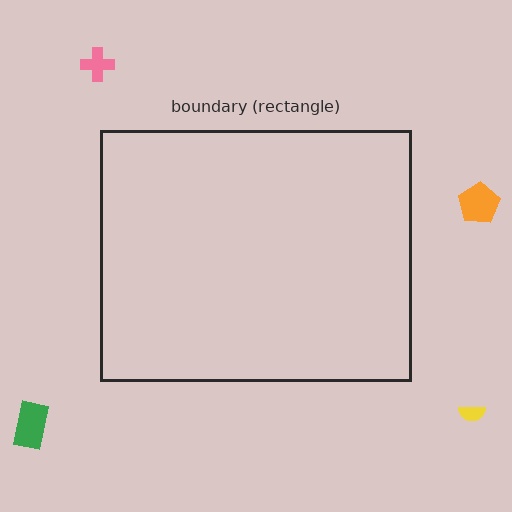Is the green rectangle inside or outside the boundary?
Outside.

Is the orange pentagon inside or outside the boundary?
Outside.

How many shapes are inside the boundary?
0 inside, 4 outside.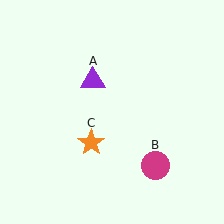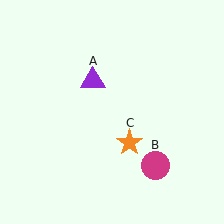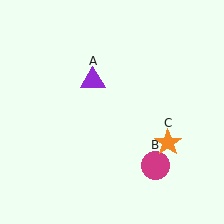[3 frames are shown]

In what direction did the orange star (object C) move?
The orange star (object C) moved right.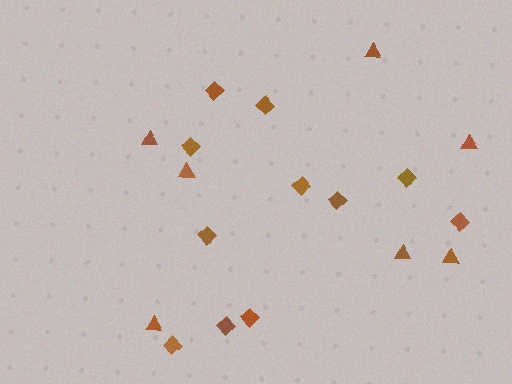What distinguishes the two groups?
There are 2 groups: one group of triangles (7) and one group of diamonds (11).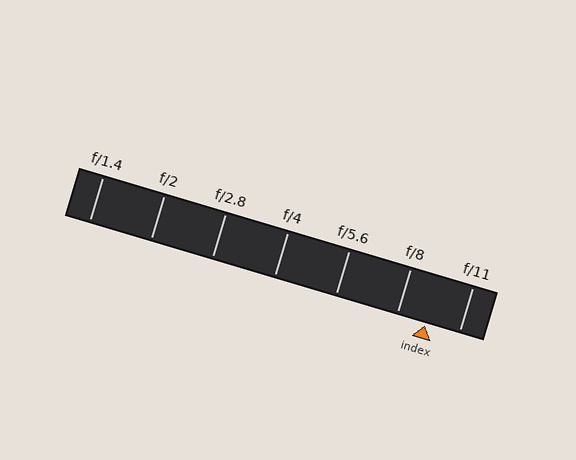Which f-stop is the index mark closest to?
The index mark is closest to f/8.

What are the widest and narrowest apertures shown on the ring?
The widest aperture shown is f/1.4 and the narrowest is f/11.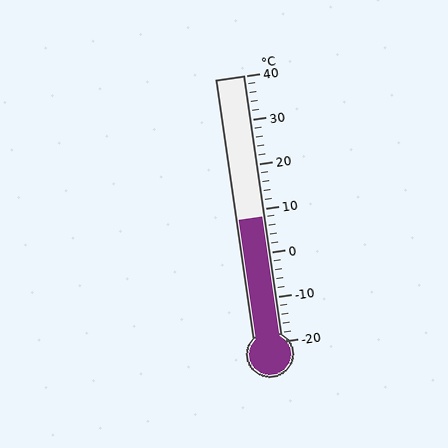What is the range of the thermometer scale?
The thermometer scale ranges from -20°C to 40°C.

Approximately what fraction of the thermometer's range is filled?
The thermometer is filled to approximately 45% of its range.